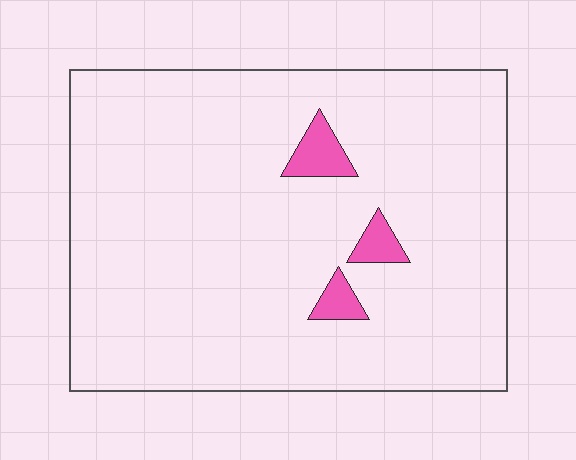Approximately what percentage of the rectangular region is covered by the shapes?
Approximately 5%.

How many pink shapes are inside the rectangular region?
3.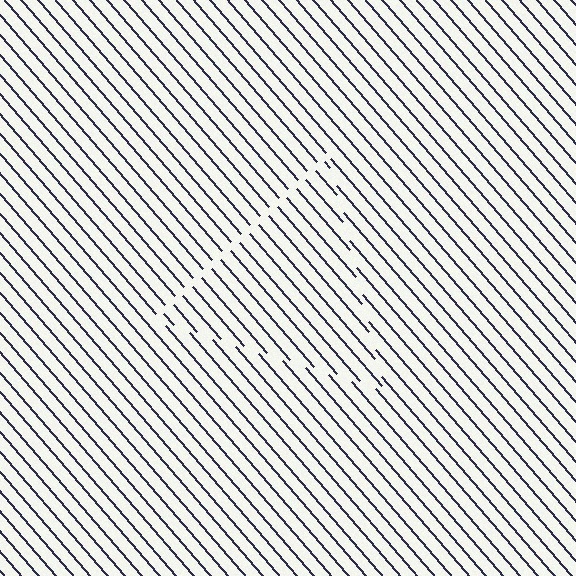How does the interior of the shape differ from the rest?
The interior of the shape contains the same grating, shifted by half a period — the contour is defined by the phase discontinuity where line-ends from the inner and outer gratings abut.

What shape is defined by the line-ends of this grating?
An illusory triangle. The interior of the shape contains the same grating, shifted by half a period — the contour is defined by the phase discontinuity where line-ends from the inner and outer gratings abut.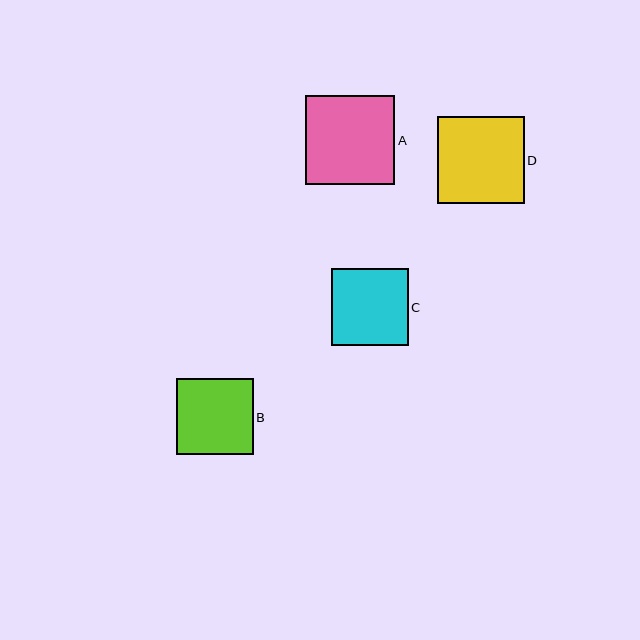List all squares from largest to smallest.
From largest to smallest: A, D, C, B.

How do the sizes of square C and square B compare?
Square C and square B are approximately the same size.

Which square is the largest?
Square A is the largest with a size of approximately 89 pixels.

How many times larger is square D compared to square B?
Square D is approximately 1.1 times the size of square B.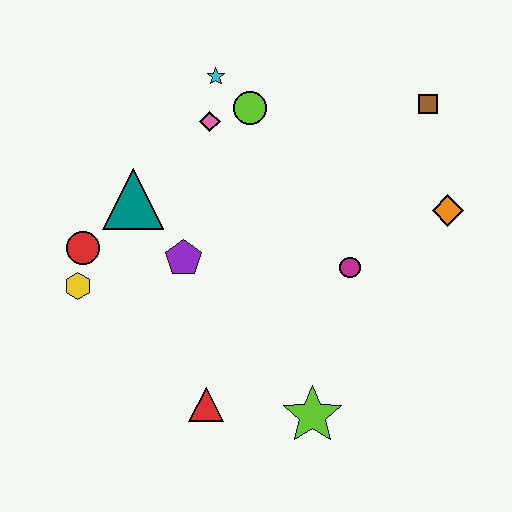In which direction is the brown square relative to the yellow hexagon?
The brown square is to the right of the yellow hexagon.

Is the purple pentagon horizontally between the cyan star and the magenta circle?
No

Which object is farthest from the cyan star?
The lime star is farthest from the cyan star.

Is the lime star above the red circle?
No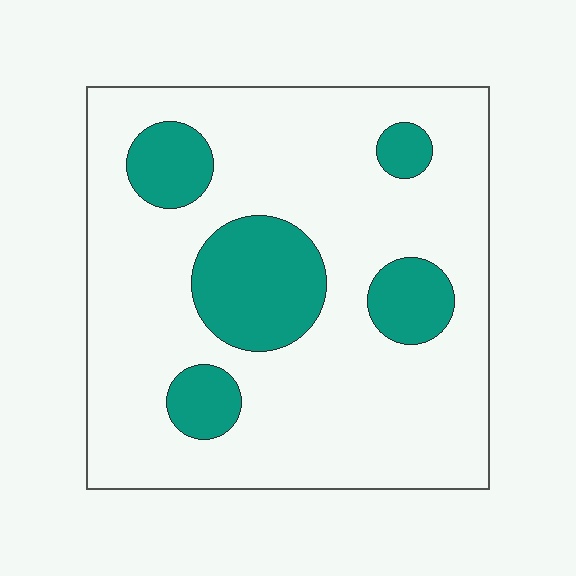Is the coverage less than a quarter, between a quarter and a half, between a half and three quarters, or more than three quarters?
Less than a quarter.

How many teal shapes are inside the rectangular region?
5.